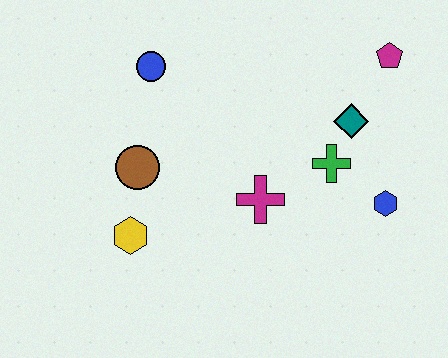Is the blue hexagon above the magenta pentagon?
No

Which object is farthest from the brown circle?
The magenta pentagon is farthest from the brown circle.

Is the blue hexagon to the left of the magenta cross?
No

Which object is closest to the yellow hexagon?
The brown circle is closest to the yellow hexagon.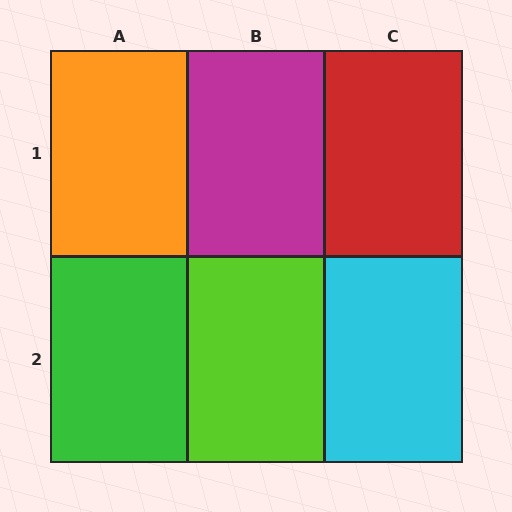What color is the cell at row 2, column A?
Green.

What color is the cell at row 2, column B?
Lime.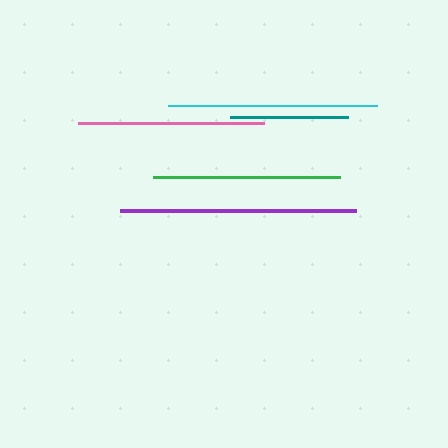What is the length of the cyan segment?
The cyan segment is approximately 209 pixels long.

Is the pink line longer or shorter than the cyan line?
The cyan line is longer than the pink line.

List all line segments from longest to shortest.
From longest to shortest: purple, cyan, green, pink, teal.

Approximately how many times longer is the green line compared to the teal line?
The green line is approximately 1.6 times the length of the teal line.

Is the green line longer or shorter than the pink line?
The green line is longer than the pink line.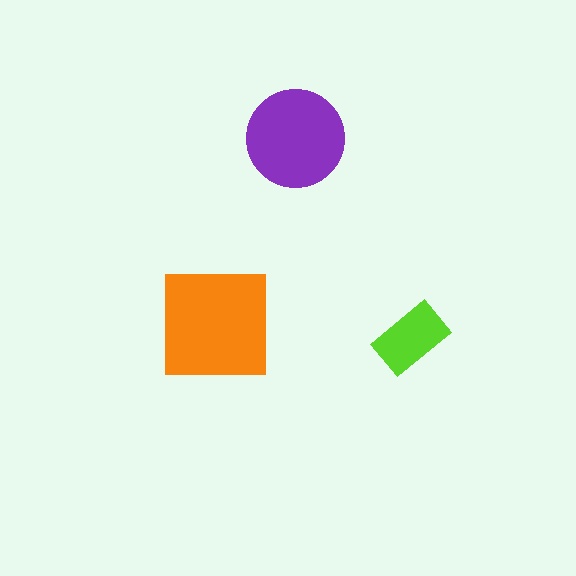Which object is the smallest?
The lime rectangle.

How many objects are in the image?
There are 3 objects in the image.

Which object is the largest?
The orange square.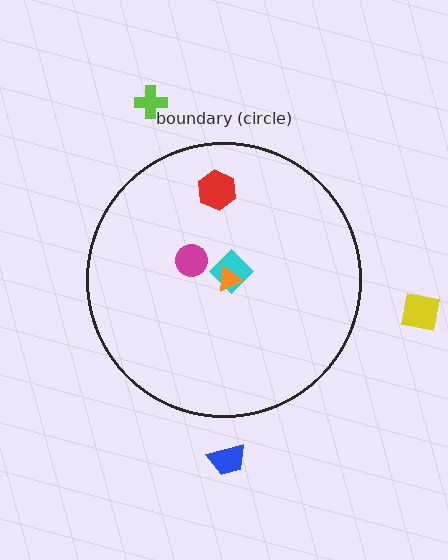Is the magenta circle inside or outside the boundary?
Inside.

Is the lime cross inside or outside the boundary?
Outside.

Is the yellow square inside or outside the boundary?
Outside.